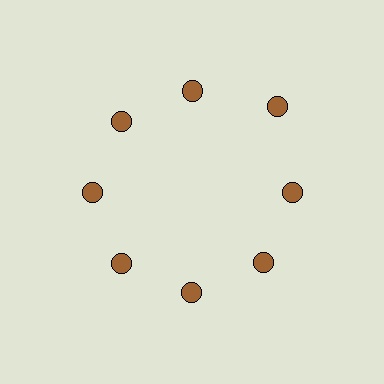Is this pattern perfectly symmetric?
No. The 8 brown circles are arranged in a ring, but one element near the 2 o'clock position is pushed outward from the center, breaking the 8-fold rotational symmetry.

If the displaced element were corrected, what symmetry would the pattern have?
It would have 8-fold rotational symmetry — the pattern would map onto itself every 45 degrees.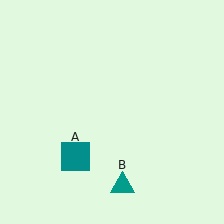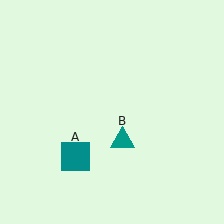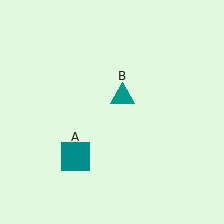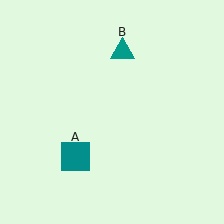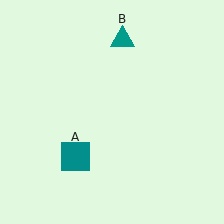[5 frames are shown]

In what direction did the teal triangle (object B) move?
The teal triangle (object B) moved up.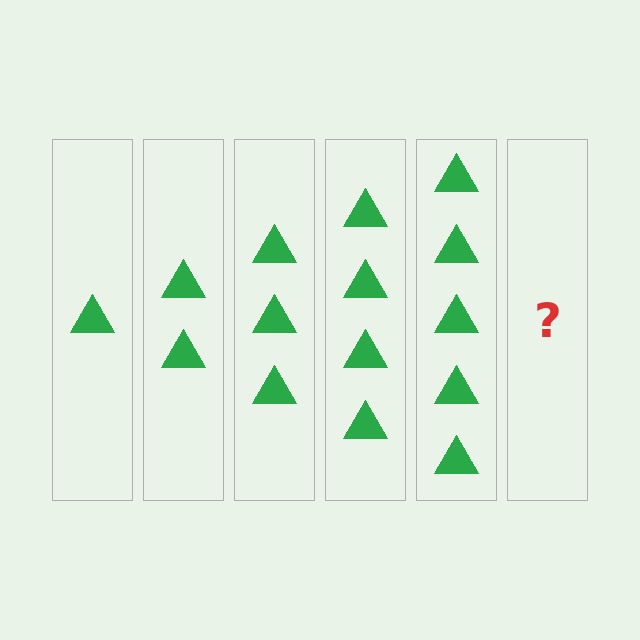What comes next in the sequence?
The next element should be 6 triangles.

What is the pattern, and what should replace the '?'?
The pattern is that each step adds one more triangle. The '?' should be 6 triangles.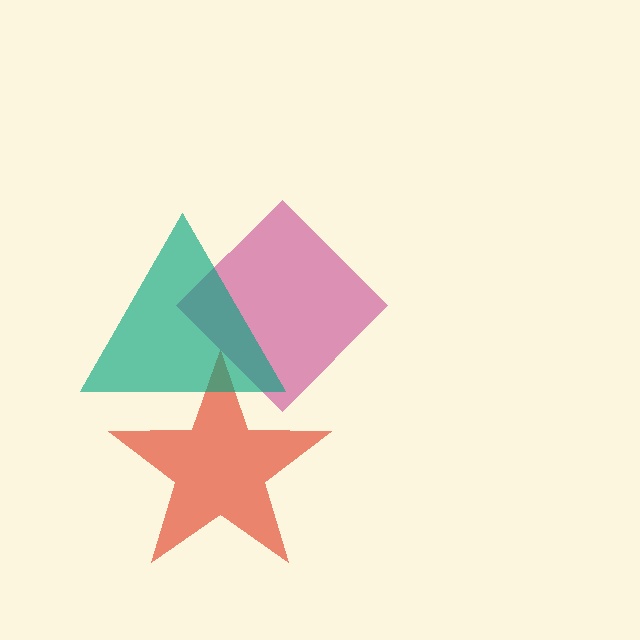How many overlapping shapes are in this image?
There are 3 overlapping shapes in the image.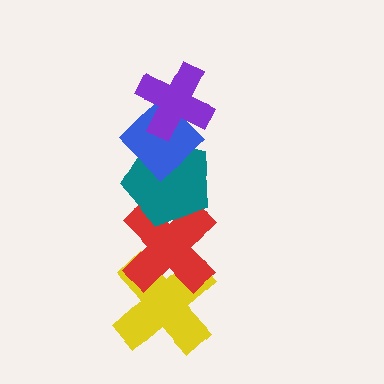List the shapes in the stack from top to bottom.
From top to bottom: the purple cross, the blue diamond, the teal pentagon, the red cross, the yellow cross.